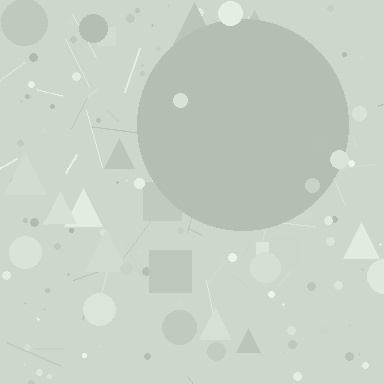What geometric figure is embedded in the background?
A circle is embedded in the background.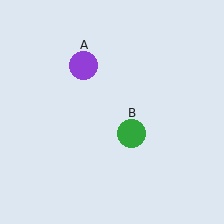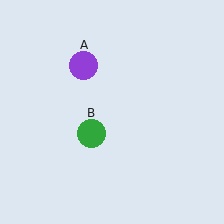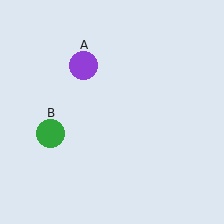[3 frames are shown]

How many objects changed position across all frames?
1 object changed position: green circle (object B).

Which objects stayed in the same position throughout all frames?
Purple circle (object A) remained stationary.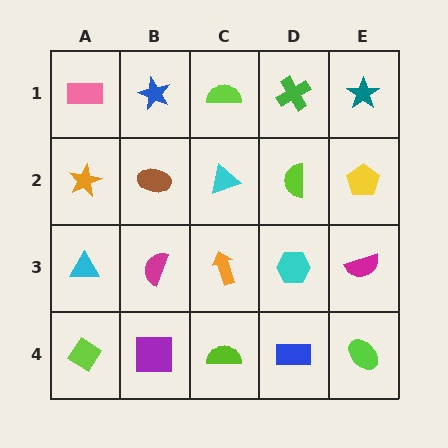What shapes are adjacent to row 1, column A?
An orange star (row 2, column A), a blue star (row 1, column B).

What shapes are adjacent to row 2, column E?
A teal star (row 1, column E), a magenta semicircle (row 3, column E), a lime semicircle (row 2, column D).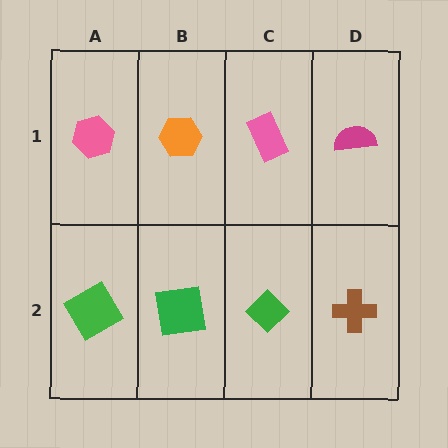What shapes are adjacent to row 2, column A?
A pink hexagon (row 1, column A), a green square (row 2, column B).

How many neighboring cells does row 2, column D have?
2.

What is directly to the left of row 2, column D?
A green diamond.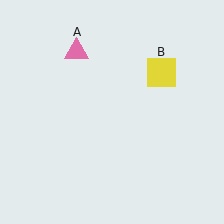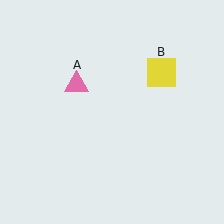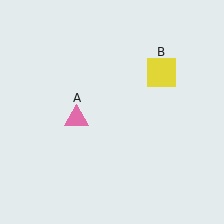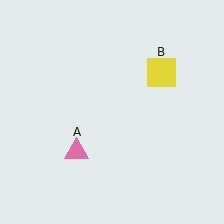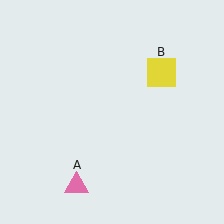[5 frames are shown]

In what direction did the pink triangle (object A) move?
The pink triangle (object A) moved down.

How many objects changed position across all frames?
1 object changed position: pink triangle (object A).